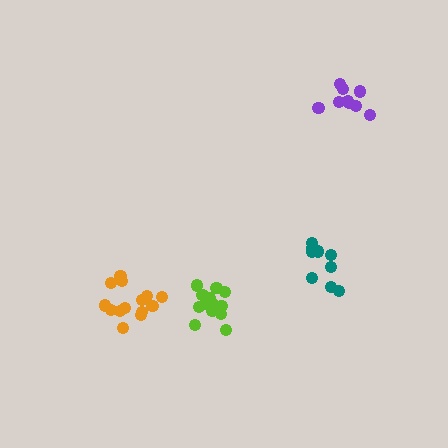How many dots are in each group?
Group 1: 13 dots, Group 2: 14 dots, Group 3: 9 dots, Group 4: 9 dots (45 total).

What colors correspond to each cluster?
The clusters are colored: lime, orange, teal, purple.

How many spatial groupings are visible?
There are 4 spatial groupings.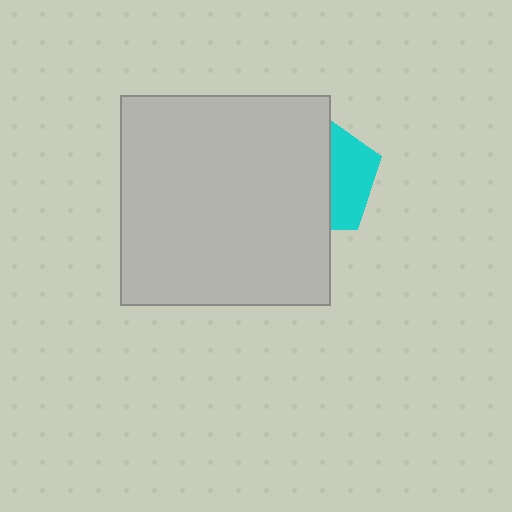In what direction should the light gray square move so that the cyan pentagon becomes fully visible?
The light gray square should move left. That is the shortest direction to clear the overlap and leave the cyan pentagon fully visible.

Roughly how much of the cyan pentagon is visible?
A small part of it is visible (roughly 37%).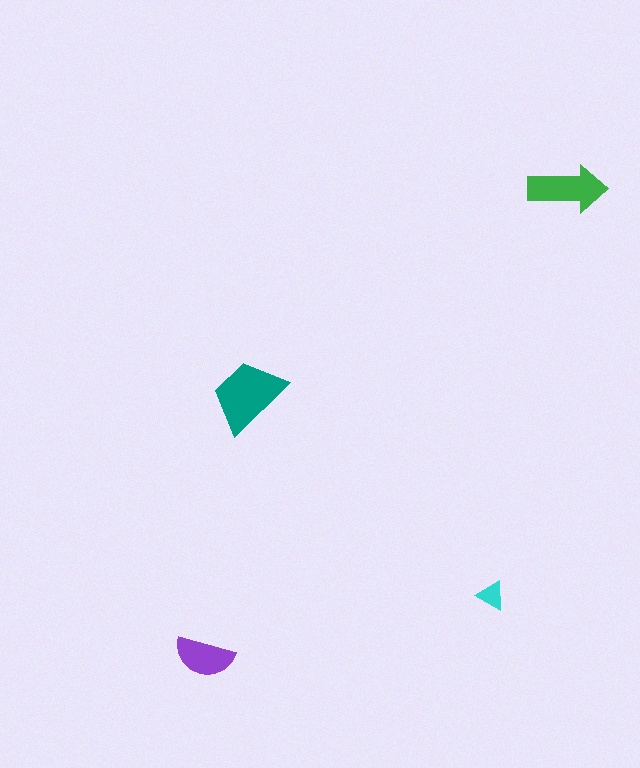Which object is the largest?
The teal trapezoid.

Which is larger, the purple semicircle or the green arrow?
The green arrow.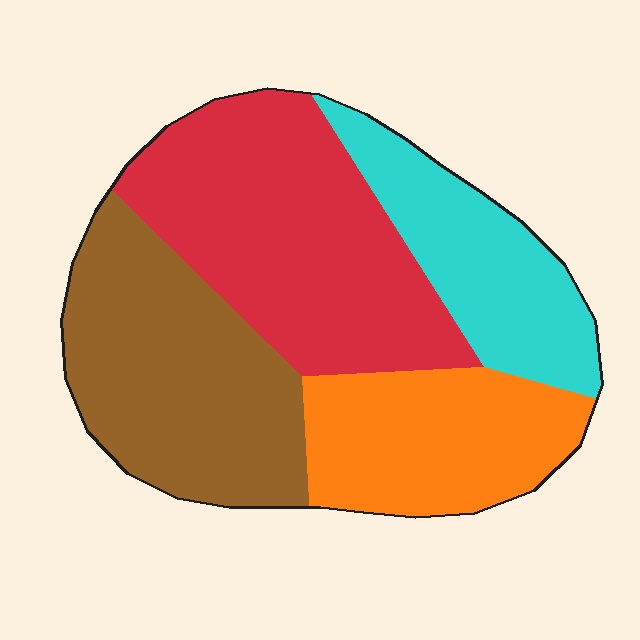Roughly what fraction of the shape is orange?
Orange takes up about one fifth (1/5) of the shape.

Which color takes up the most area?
Red, at roughly 35%.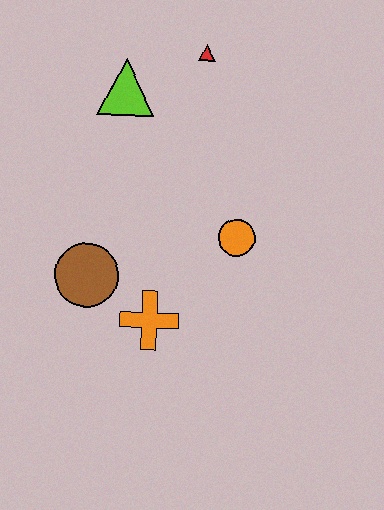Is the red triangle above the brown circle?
Yes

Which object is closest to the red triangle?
The lime triangle is closest to the red triangle.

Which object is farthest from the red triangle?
The orange cross is farthest from the red triangle.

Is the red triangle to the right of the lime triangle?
Yes